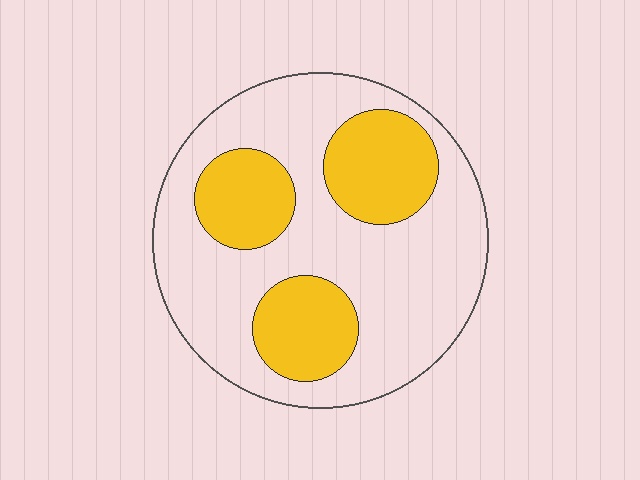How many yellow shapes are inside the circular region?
3.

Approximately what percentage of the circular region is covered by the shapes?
Approximately 30%.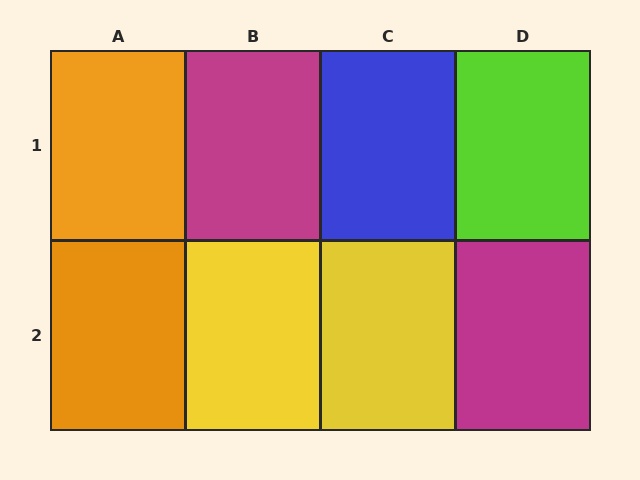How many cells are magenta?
2 cells are magenta.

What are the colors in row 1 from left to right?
Orange, magenta, blue, lime.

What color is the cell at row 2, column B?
Yellow.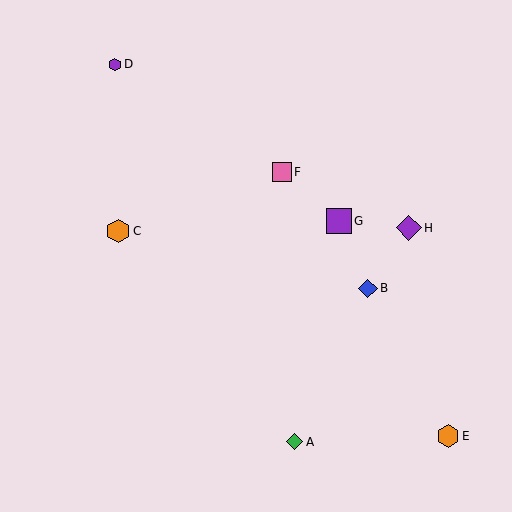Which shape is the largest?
The purple diamond (labeled H) is the largest.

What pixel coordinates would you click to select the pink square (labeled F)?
Click at (282, 172) to select the pink square F.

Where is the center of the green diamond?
The center of the green diamond is at (295, 442).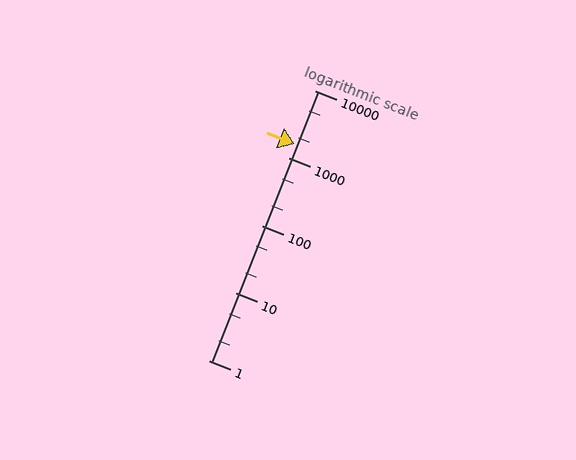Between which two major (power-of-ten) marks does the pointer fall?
The pointer is between 1000 and 10000.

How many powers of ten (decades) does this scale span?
The scale spans 4 decades, from 1 to 10000.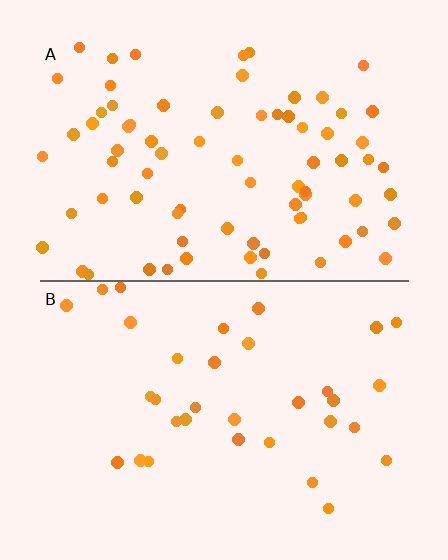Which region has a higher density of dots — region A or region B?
A (the top).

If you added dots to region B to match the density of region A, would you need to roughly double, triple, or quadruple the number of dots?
Approximately double.